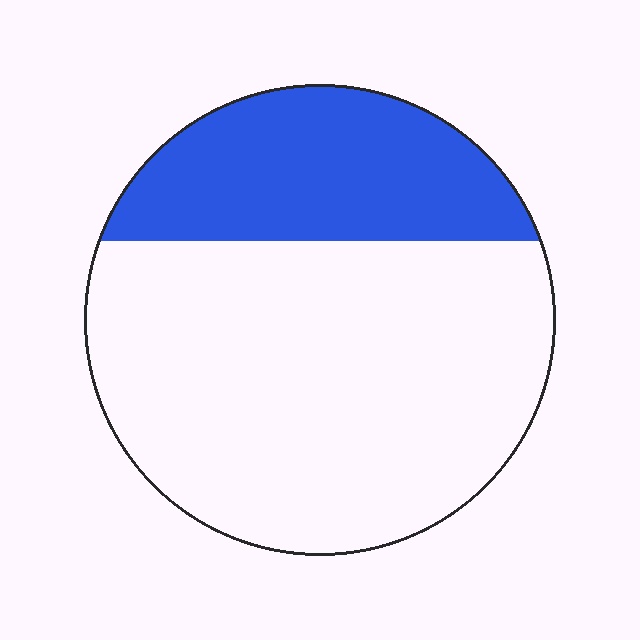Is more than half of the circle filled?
No.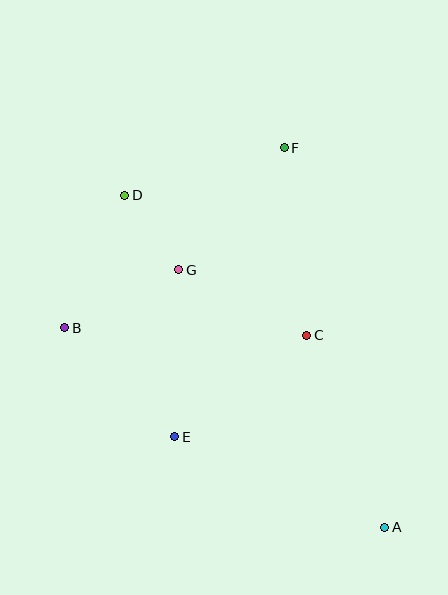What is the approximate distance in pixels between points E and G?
The distance between E and G is approximately 167 pixels.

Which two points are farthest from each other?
Points A and D are farthest from each other.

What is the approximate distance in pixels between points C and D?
The distance between C and D is approximately 230 pixels.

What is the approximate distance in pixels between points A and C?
The distance between A and C is approximately 207 pixels.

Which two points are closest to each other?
Points D and G are closest to each other.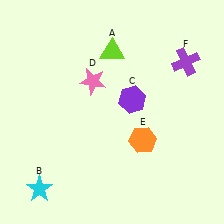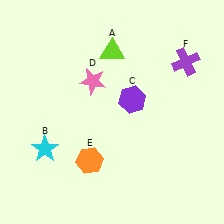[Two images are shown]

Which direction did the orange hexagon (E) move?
The orange hexagon (E) moved left.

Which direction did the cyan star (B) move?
The cyan star (B) moved up.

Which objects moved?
The objects that moved are: the cyan star (B), the orange hexagon (E).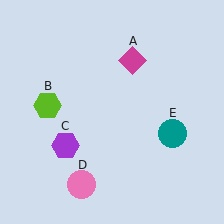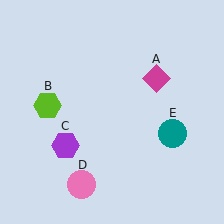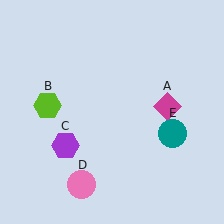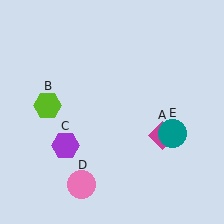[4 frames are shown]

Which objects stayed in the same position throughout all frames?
Lime hexagon (object B) and purple hexagon (object C) and pink circle (object D) and teal circle (object E) remained stationary.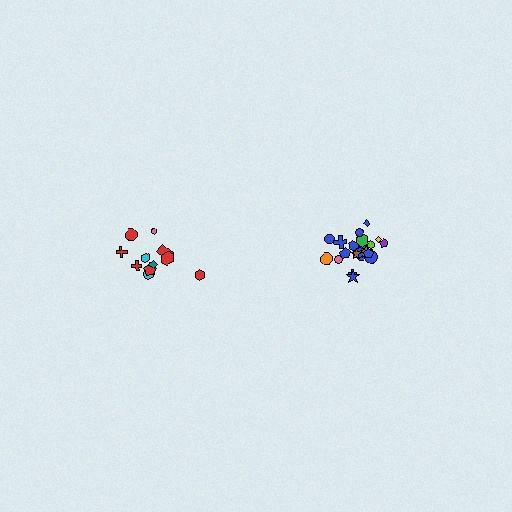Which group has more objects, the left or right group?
The right group.